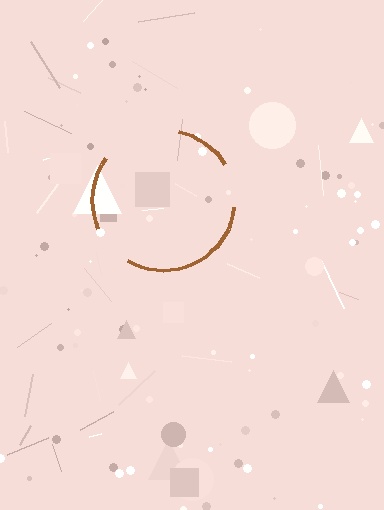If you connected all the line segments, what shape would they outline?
They would outline a circle.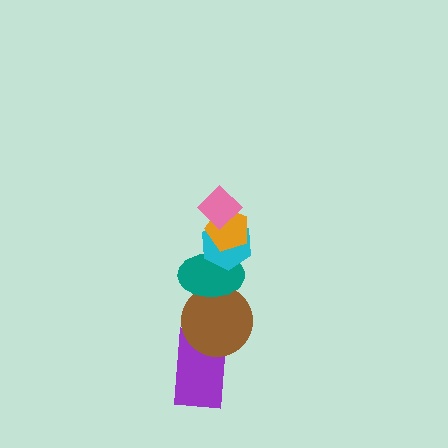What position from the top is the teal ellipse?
The teal ellipse is 4th from the top.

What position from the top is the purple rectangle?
The purple rectangle is 6th from the top.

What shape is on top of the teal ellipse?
The cyan hexagon is on top of the teal ellipse.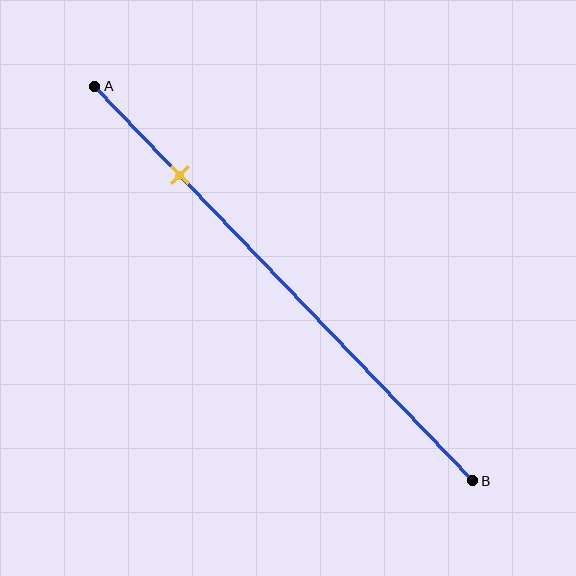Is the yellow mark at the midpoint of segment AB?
No, the mark is at about 25% from A, not at the 50% midpoint.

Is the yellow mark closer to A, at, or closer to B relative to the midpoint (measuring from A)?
The yellow mark is closer to point A than the midpoint of segment AB.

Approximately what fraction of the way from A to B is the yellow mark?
The yellow mark is approximately 25% of the way from A to B.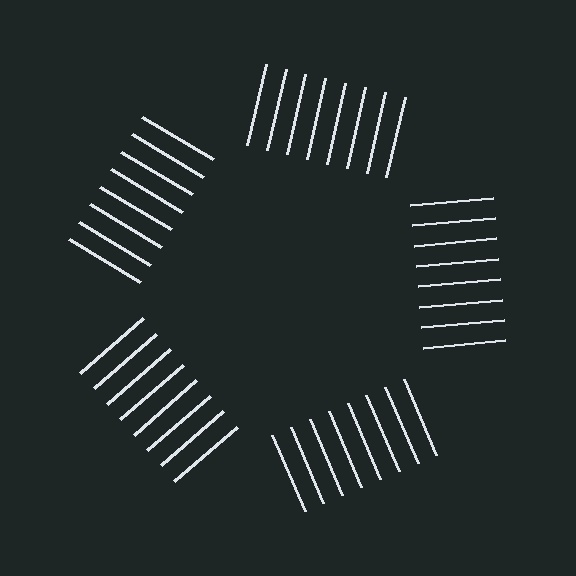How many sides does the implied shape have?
5 sides — the line-ends trace a pentagon.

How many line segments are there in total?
40 — 8 along each of the 5 edges.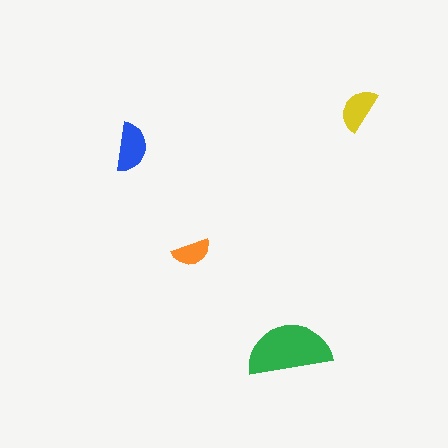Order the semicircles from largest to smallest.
the green one, the blue one, the yellow one, the orange one.